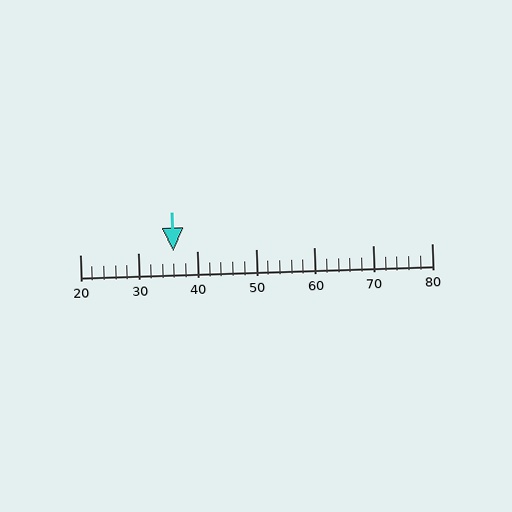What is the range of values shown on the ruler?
The ruler shows values from 20 to 80.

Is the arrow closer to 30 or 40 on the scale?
The arrow is closer to 40.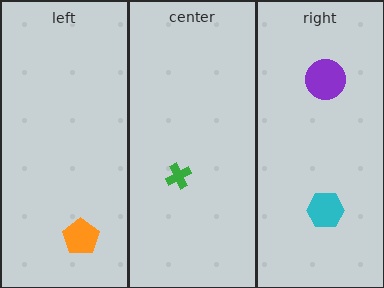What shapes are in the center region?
The green cross.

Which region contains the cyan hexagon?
The right region.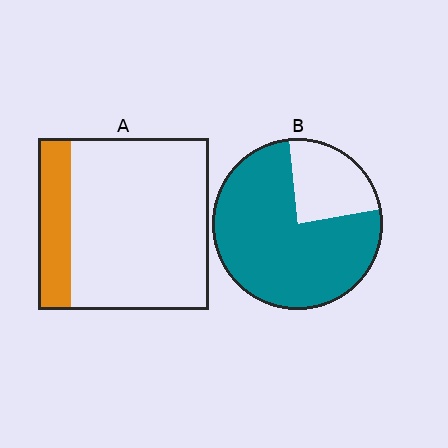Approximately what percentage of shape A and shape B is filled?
A is approximately 20% and B is approximately 75%.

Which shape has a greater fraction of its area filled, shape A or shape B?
Shape B.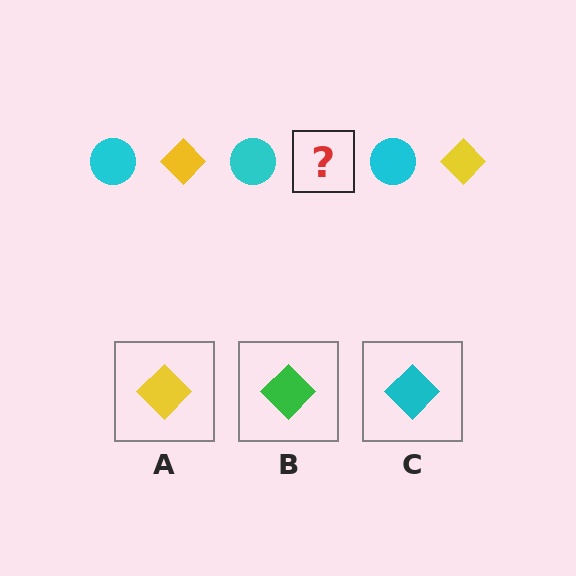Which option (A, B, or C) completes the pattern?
A.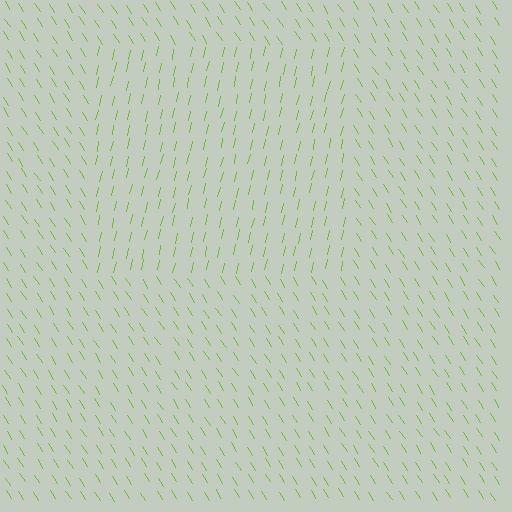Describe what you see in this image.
The image is filled with small lime line segments. A rectangle region in the image has lines oriented differently from the surrounding lines, creating a visible texture boundary.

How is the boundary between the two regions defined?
The boundary is defined purely by a change in line orientation (approximately 45 degrees difference). All lines are the same color and thickness.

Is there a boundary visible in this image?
Yes, there is a texture boundary formed by a change in line orientation.